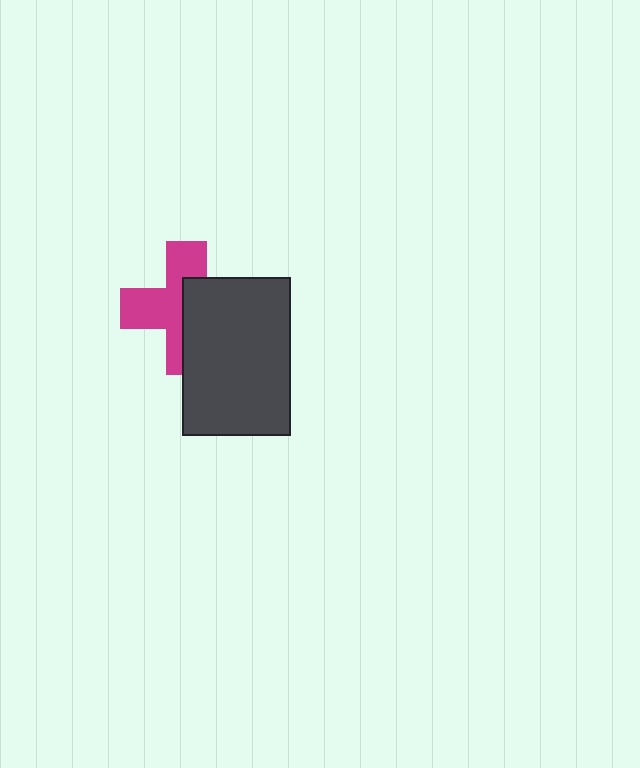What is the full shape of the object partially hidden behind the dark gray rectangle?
The partially hidden object is a magenta cross.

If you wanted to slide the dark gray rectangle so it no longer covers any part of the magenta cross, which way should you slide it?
Slide it right — that is the most direct way to separate the two shapes.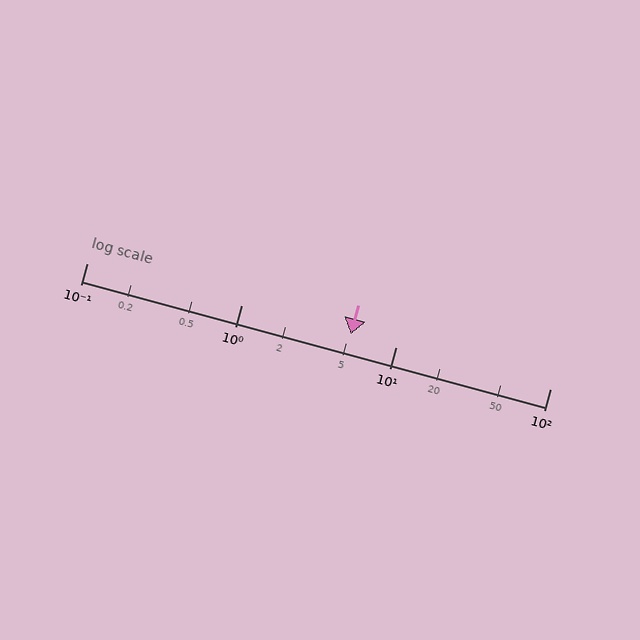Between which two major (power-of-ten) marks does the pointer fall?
The pointer is between 1 and 10.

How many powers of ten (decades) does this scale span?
The scale spans 3 decades, from 0.1 to 100.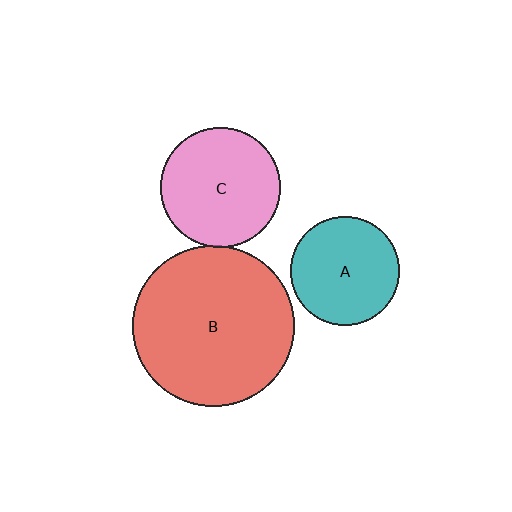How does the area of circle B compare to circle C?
Approximately 1.8 times.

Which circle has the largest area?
Circle B (red).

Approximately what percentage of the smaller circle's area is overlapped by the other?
Approximately 5%.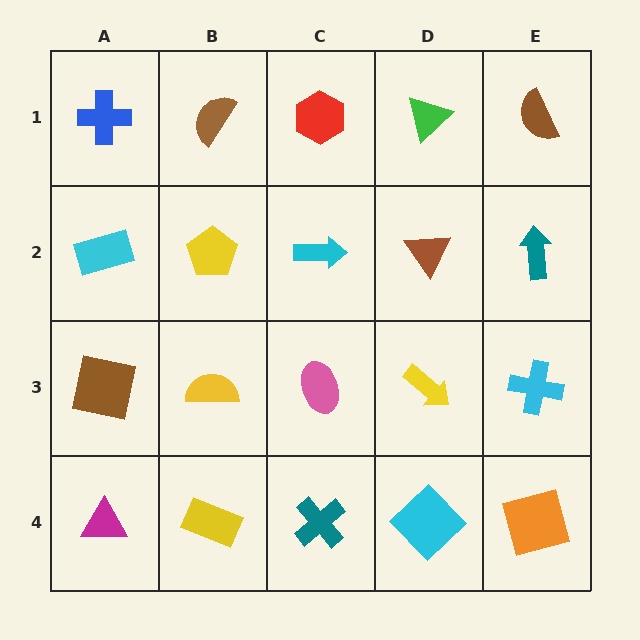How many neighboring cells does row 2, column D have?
4.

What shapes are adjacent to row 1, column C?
A cyan arrow (row 2, column C), a brown semicircle (row 1, column B), a green triangle (row 1, column D).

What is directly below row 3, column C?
A teal cross.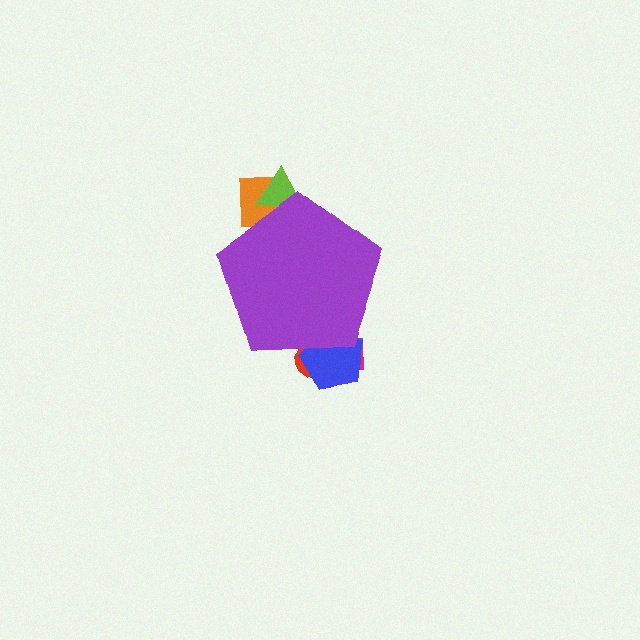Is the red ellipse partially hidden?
Yes, the red ellipse is partially hidden behind the purple pentagon.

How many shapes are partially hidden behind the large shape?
5 shapes are partially hidden.